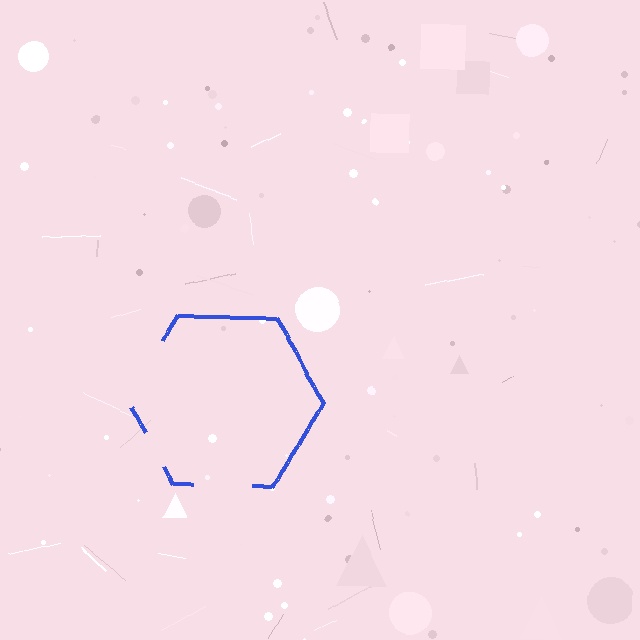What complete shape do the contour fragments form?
The contour fragments form a hexagon.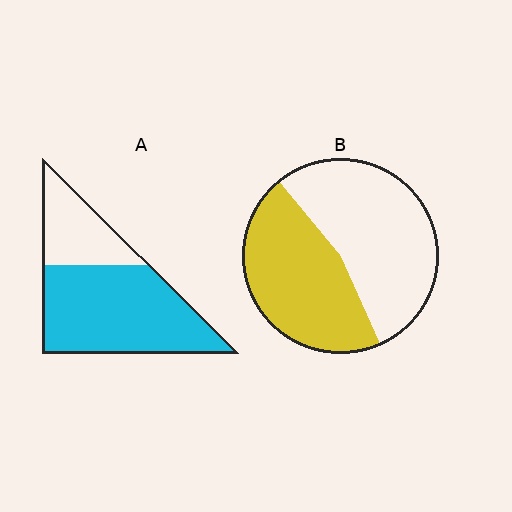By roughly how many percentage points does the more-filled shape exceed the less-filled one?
By roughly 25 percentage points (A over B).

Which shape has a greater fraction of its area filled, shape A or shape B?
Shape A.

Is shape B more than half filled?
No.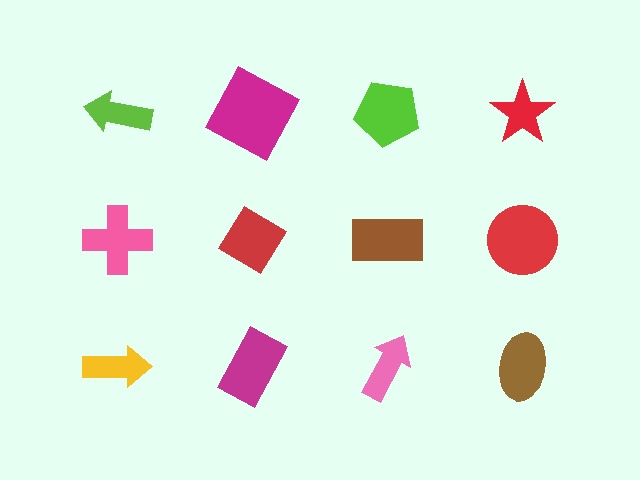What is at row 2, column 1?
A pink cross.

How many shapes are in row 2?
4 shapes.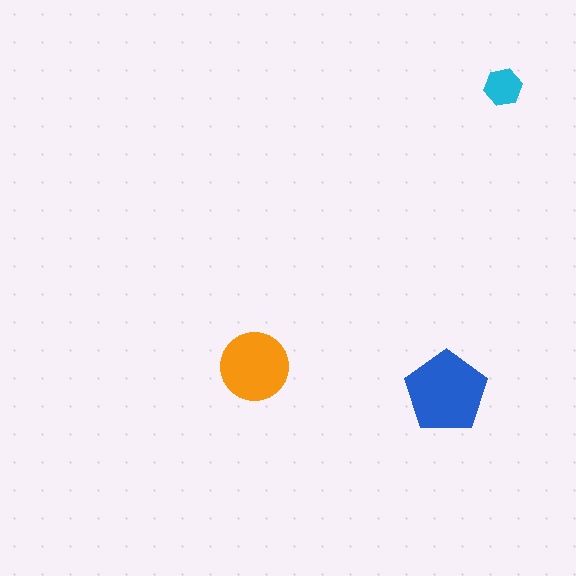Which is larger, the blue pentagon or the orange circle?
The blue pentagon.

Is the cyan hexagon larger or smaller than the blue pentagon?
Smaller.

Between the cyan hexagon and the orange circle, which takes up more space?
The orange circle.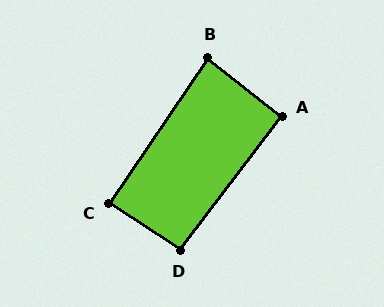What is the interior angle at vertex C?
Approximately 89 degrees (approximately right).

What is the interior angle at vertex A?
Approximately 91 degrees (approximately right).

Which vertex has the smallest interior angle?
B, at approximately 86 degrees.